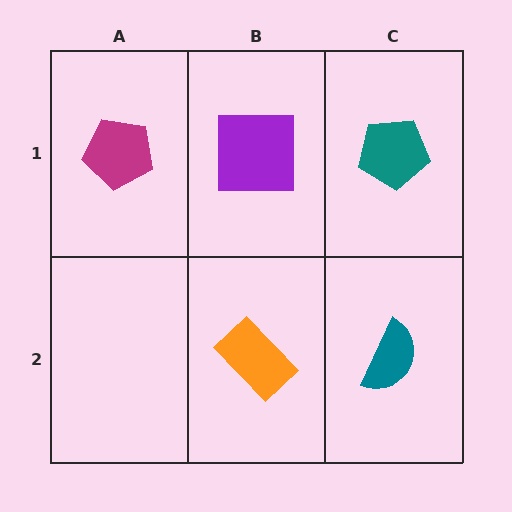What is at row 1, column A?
A magenta pentagon.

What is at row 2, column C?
A teal semicircle.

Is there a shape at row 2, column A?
No, that cell is empty.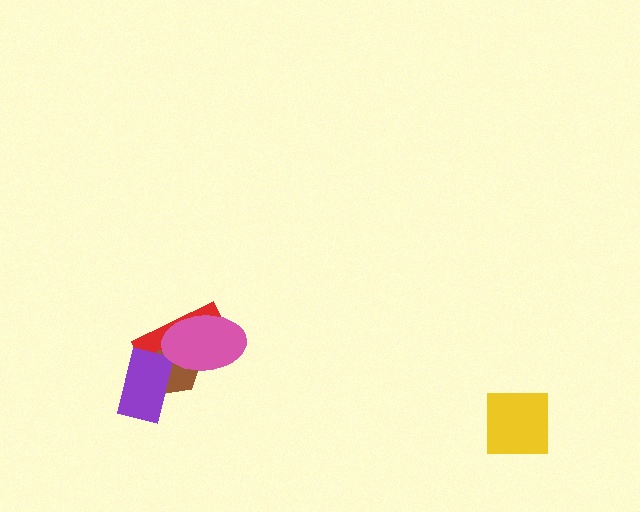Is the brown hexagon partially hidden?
Yes, it is partially covered by another shape.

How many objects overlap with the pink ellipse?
2 objects overlap with the pink ellipse.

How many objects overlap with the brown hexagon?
3 objects overlap with the brown hexagon.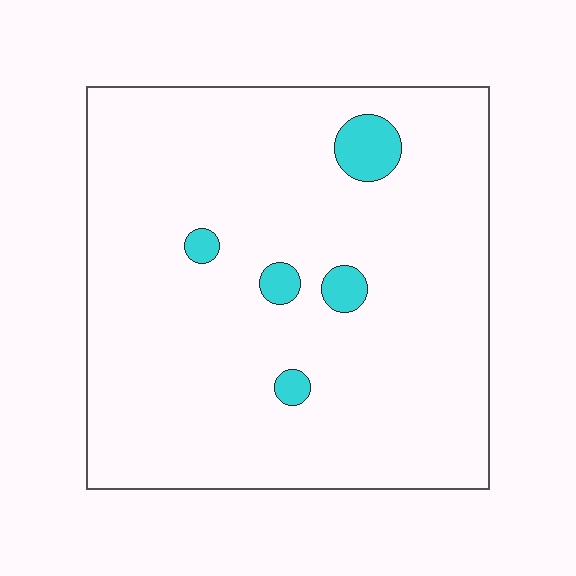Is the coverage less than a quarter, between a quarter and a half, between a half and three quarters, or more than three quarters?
Less than a quarter.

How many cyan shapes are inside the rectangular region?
5.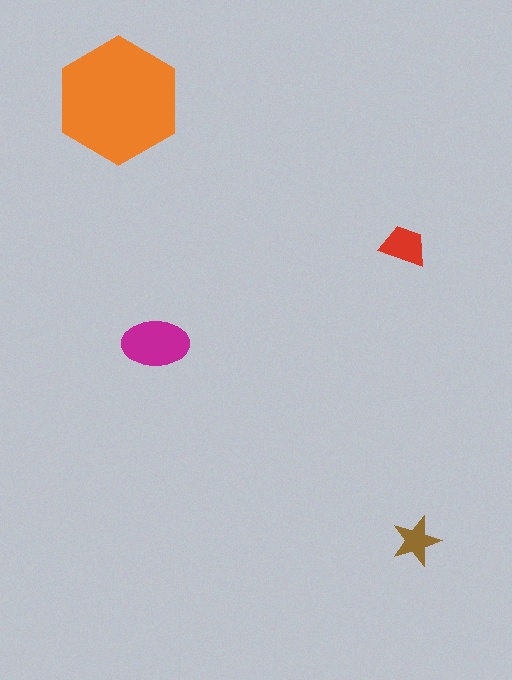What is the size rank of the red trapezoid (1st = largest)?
3rd.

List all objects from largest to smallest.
The orange hexagon, the magenta ellipse, the red trapezoid, the brown star.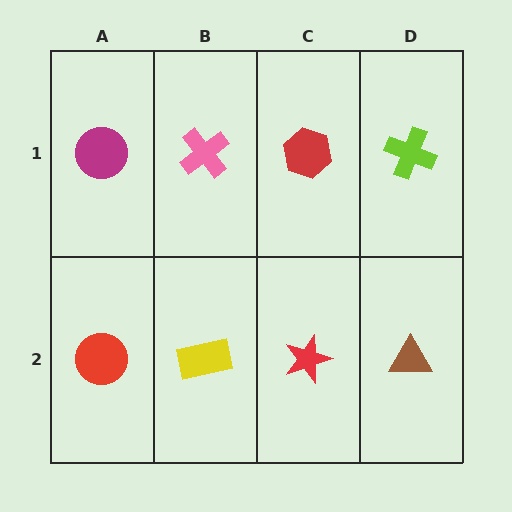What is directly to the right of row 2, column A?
A yellow rectangle.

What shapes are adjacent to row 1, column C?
A red star (row 2, column C), a pink cross (row 1, column B), a lime cross (row 1, column D).